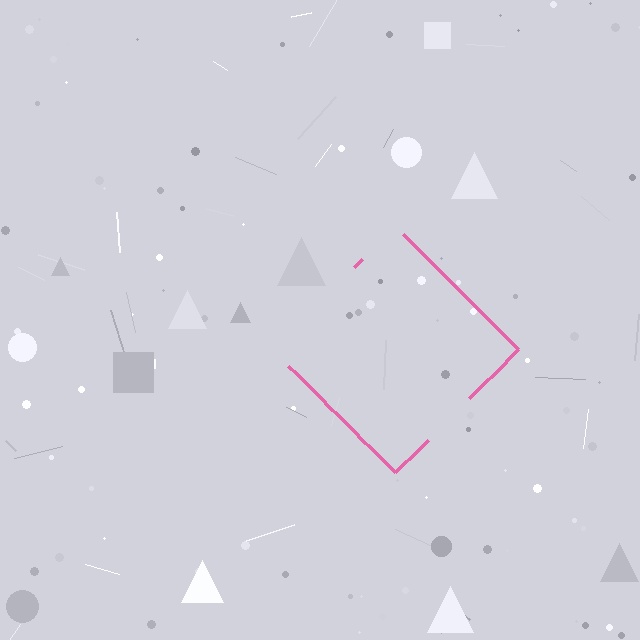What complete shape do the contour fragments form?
The contour fragments form a diamond.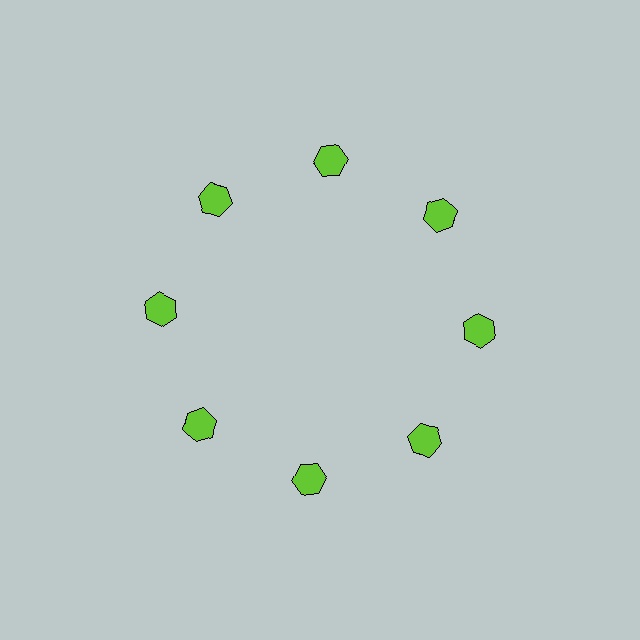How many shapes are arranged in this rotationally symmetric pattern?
There are 8 shapes, arranged in 8 groups of 1.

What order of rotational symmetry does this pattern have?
This pattern has 8-fold rotational symmetry.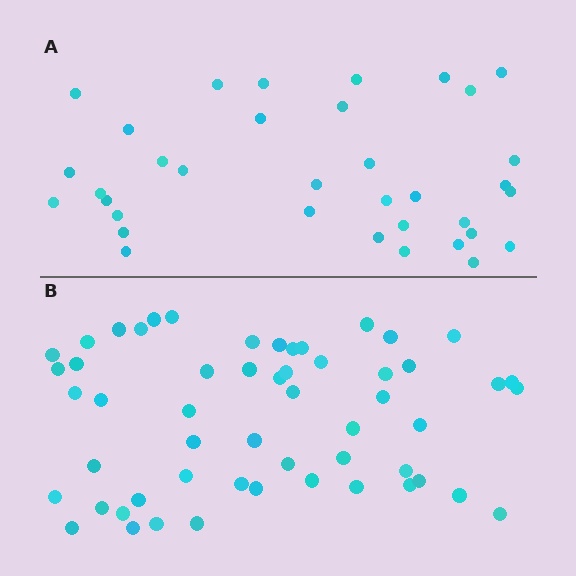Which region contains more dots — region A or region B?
Region B (the bottom region) has more dots.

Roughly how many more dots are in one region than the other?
Region B has approximately 20 more dots than region A.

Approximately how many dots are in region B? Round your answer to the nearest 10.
About 60 dots. (The exact count is 55, which rounds to 60.)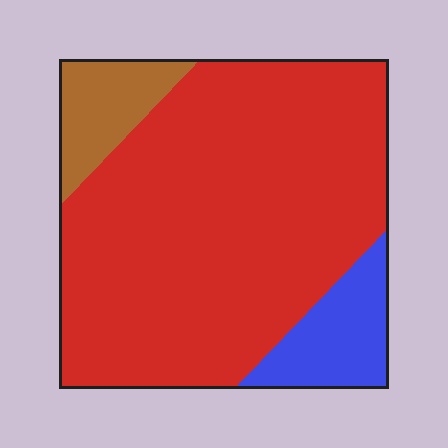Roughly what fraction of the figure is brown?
Brown takes up about one tenth (1/10) of the figure.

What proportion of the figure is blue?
Blue takes up less than a quarter of the figure.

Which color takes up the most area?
Red, at roughly 80%.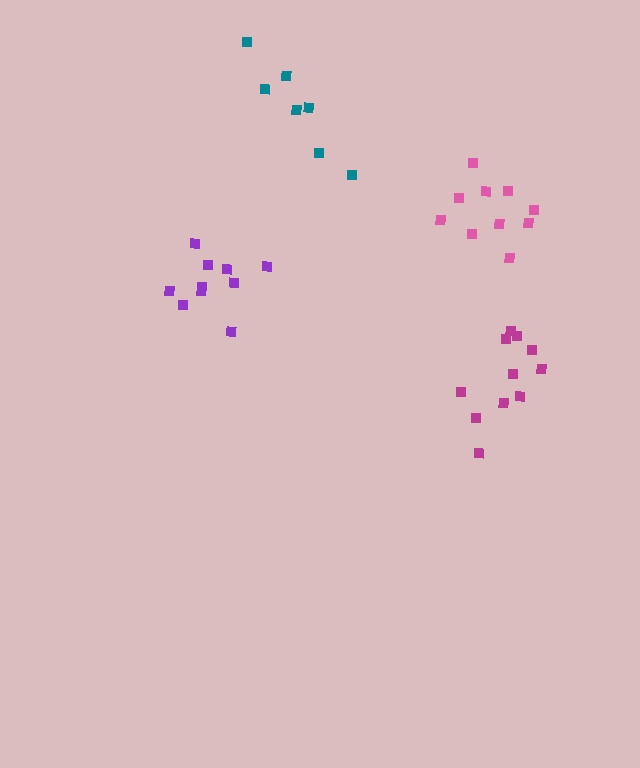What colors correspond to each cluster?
The clusters are colored: teal, pink, magenta, purple.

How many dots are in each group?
Group 1: 7 dots, Group 2: 10 dots, Group 3: 11 dots, Group 4: 10 dots (38 total).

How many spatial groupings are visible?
There are 4 spatial groupings.